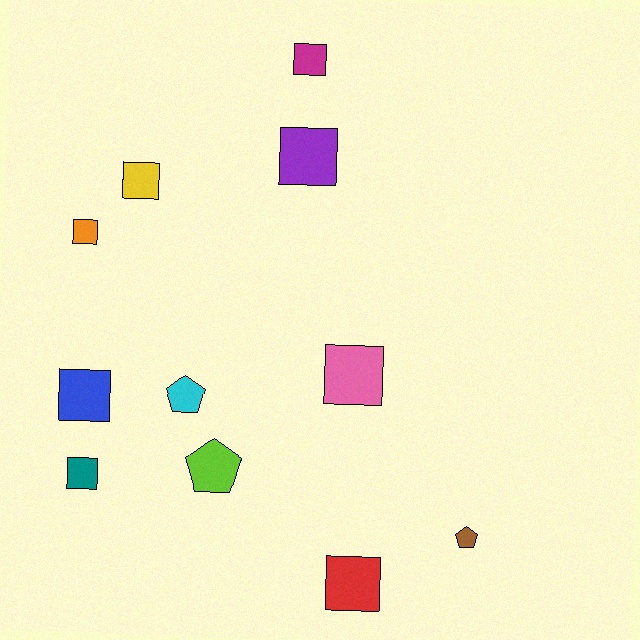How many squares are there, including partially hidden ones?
There are 8 squares.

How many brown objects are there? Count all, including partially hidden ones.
There is 1 brown object.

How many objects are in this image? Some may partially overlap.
There are 11 objects.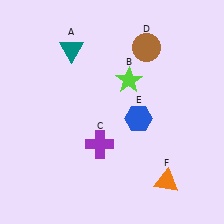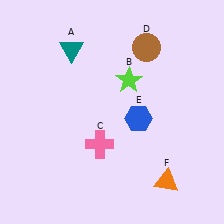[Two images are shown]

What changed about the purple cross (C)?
In Image 1, C is purple. In Image 2, it changed to pink.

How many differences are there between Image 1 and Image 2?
There is 1 difference between the two images.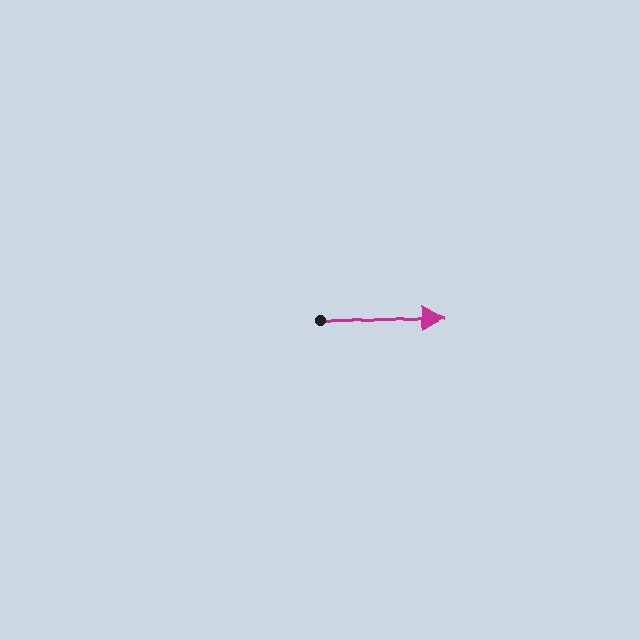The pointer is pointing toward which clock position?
Roughly 3 o'clock.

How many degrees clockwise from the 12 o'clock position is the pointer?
Approximately 91 degrees.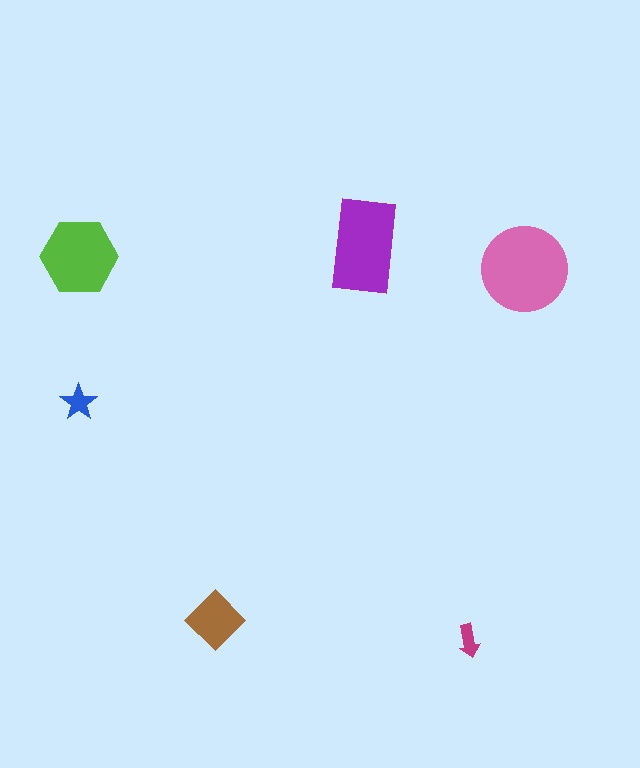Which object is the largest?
The pink circle.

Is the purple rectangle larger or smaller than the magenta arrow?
Larger.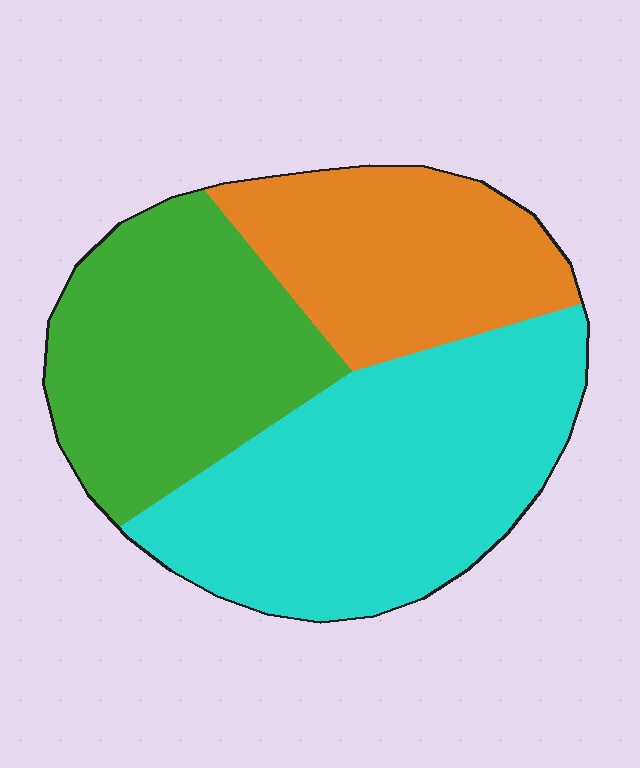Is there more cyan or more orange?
Cyan.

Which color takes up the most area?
Cyan, at roughly 45%.